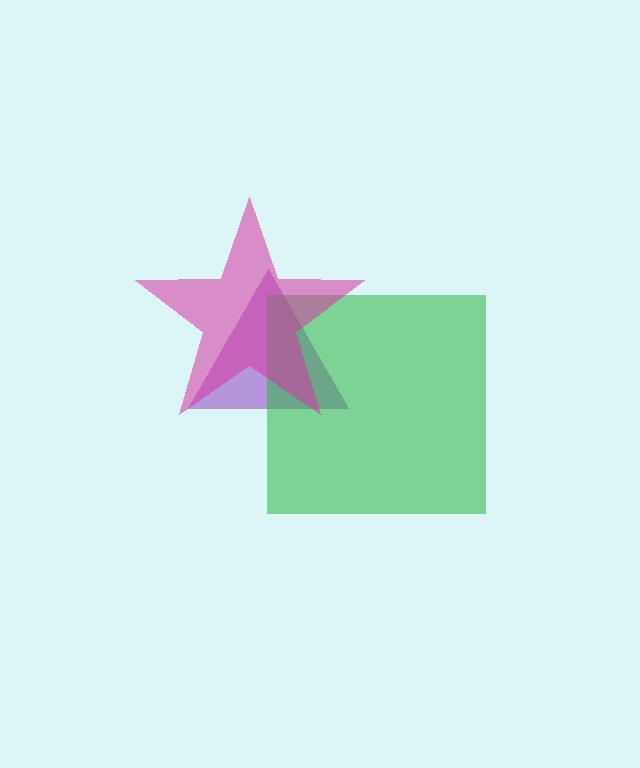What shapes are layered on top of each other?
The layered shapes are: a purple triangle, a green square, a magenta star.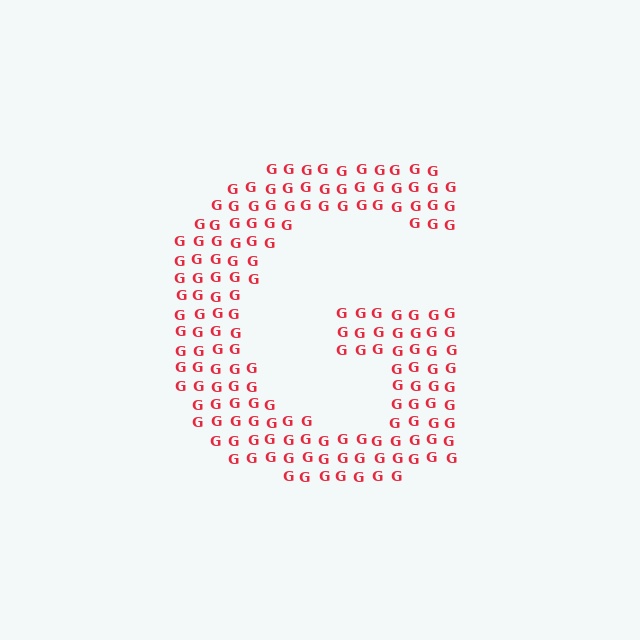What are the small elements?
The small elements are letter G's.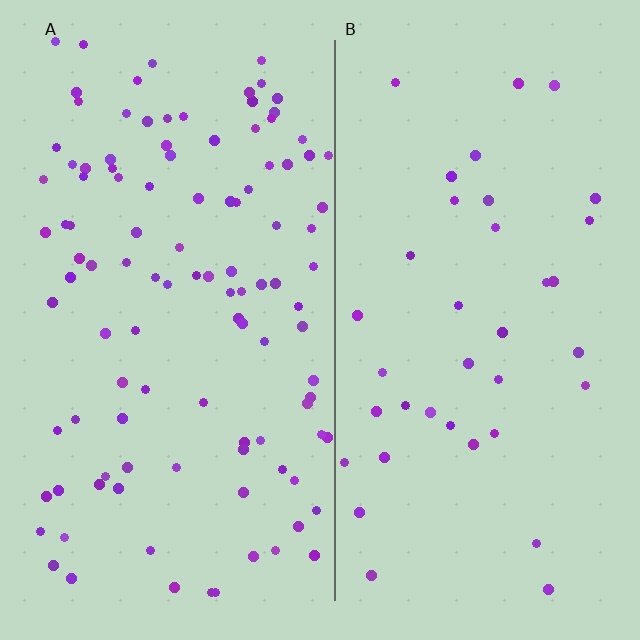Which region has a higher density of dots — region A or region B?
A (the left).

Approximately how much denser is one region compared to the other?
Approximately 2.9× — region A over region B.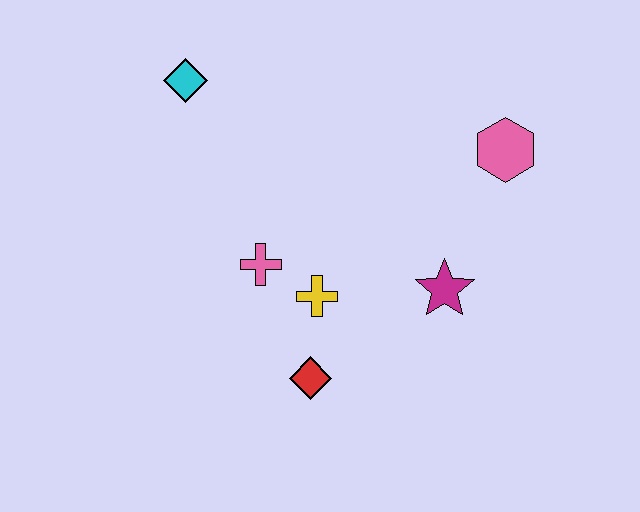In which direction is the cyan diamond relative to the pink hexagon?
The cyan diamond is to the left of the pink hexagon.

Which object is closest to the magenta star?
The yellow cross is closest to the magenta star.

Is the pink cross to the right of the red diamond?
No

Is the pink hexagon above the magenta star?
Yes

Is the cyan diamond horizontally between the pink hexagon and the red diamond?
No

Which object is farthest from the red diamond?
The cyan diamond is farthest from the red diamond.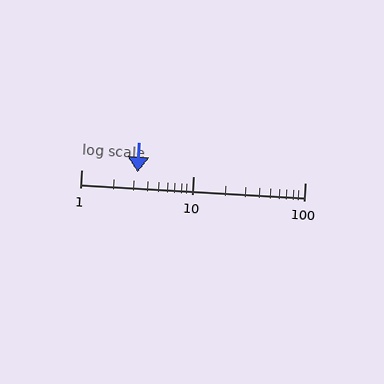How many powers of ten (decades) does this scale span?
The scale spans 2 decades, from 1 to 100.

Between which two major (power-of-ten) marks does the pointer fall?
The pointer is between 1 and 10.